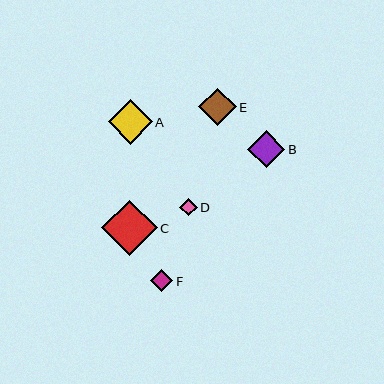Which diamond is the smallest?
Diamond D is the smallest with a size of approximately 17 pixels.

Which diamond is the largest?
Diamond C is the largest with a size of approximately 55 pixels.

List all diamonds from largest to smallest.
From largest to smallest: C, A, E, B, F, D.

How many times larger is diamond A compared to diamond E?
Diamond A is approximately 1.2 times the size of diamond E.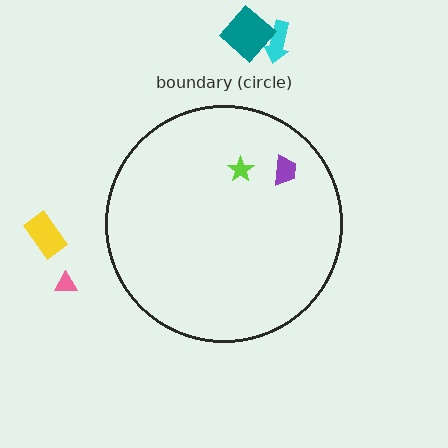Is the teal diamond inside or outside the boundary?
Outside.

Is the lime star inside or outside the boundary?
Inside.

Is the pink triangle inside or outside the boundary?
Outside.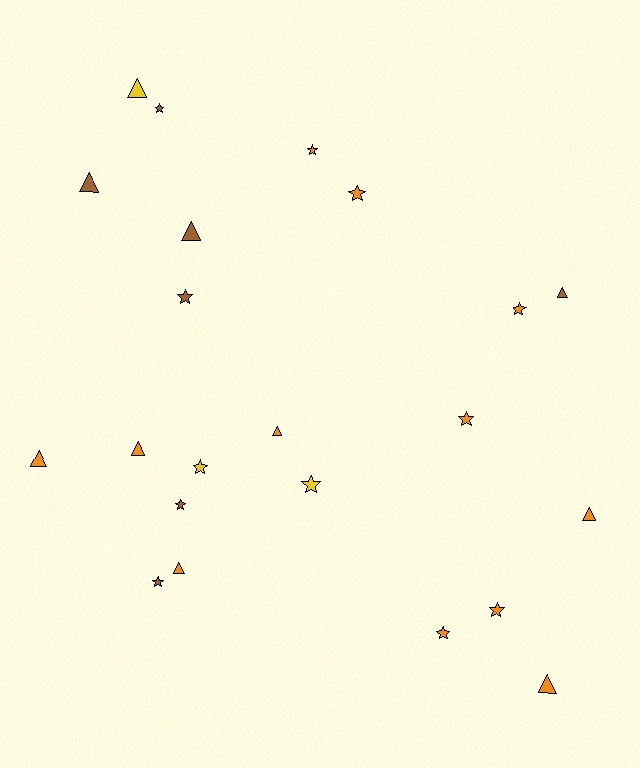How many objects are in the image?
There are 22 objects.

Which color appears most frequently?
Orange, with 12 objects.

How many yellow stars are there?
There are 2 yellow stars.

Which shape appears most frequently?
Star, with 12 objects.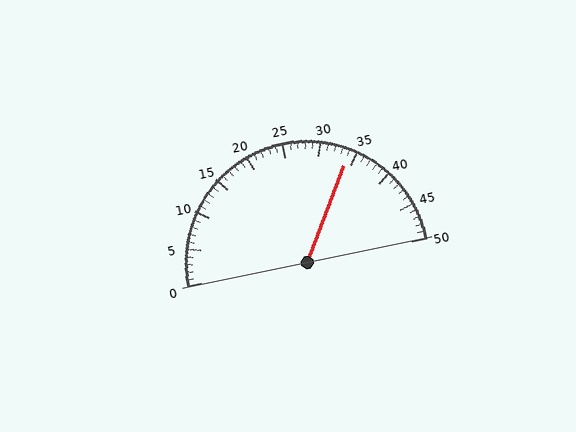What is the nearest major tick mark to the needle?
The nearest major tick mark is 35.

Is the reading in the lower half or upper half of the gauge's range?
The reading is in the upper half of the range (0 to 50).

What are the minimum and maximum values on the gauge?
The gauge ranges from 0 to 50.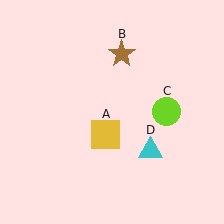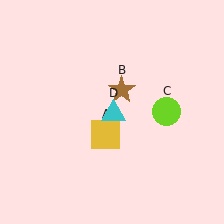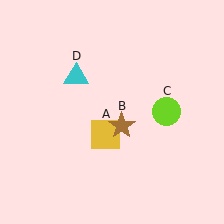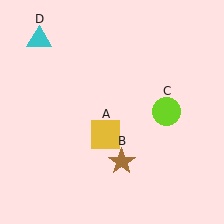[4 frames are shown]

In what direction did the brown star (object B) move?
The brown star (object B) moved down.